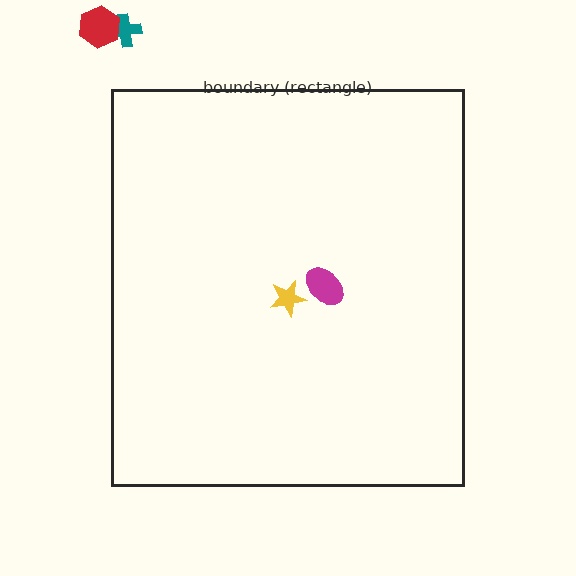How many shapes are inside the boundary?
2 inside, 2 outside.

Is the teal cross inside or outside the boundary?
Outside.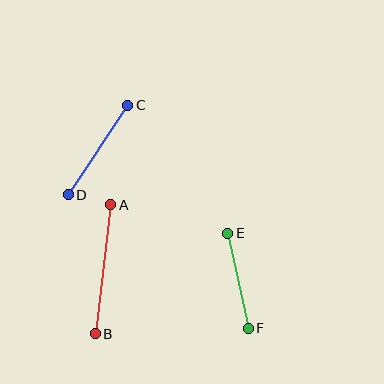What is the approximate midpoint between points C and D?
The midpoint is at approximately (98, 150) pixels.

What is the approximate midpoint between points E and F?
The midpoint is at approximately (238, 281) pixels.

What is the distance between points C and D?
The distance is approximately 107 pixels.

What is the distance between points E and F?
The distance is approximately 97 pixels.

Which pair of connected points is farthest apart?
Points A and B are farthest apart.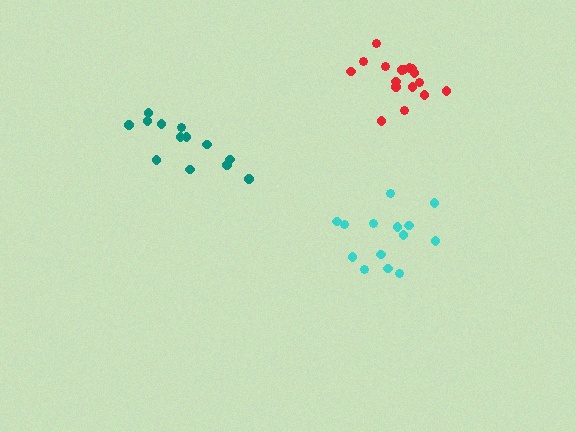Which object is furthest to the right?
The red cluster is rightmost.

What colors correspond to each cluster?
The clusters are colored: red, teal, cyan.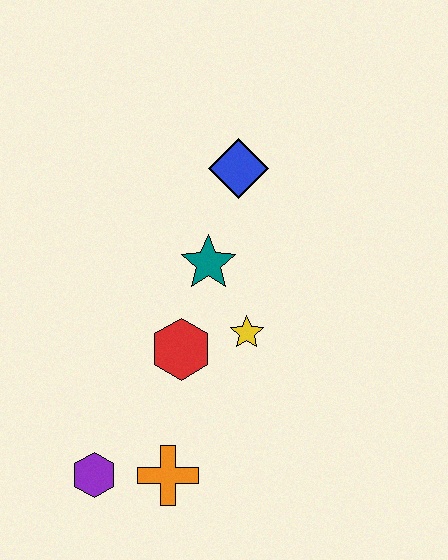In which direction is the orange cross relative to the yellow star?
The orange cross is below the yellow star.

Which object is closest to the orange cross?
The purple hexagon is closest to the orange cross.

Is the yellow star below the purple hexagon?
No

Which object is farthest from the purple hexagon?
The blue diamond is farthest from the purple hexagon.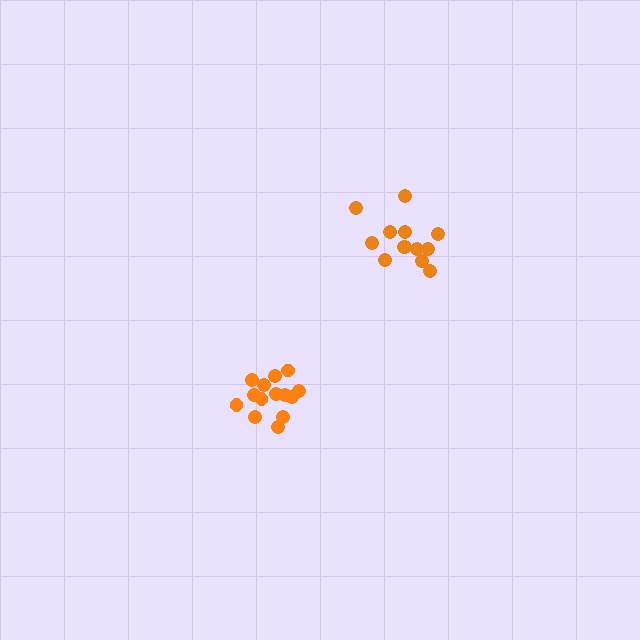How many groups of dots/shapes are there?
There are 2 groups.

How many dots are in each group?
Group 1: 13 dots, Group 2: 14 dots (27 total).